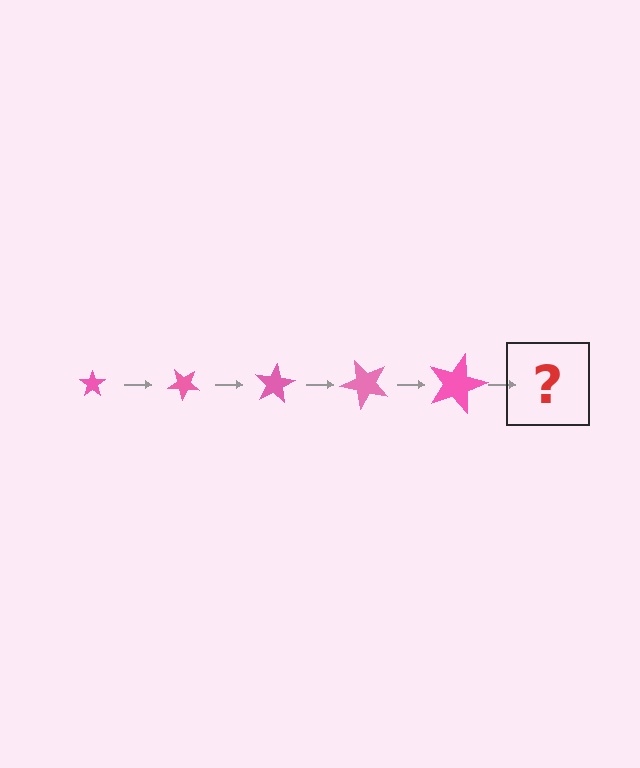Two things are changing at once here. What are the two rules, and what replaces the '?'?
The two rules are that the star grows larger each step and it rotates 40 degrees each step. The '?' should be a star, larger than the previous one and rotated 200 degrees from the start.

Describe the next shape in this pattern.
It should be a star, larger than the previous one and rotated 200 degrees from the start.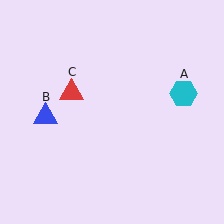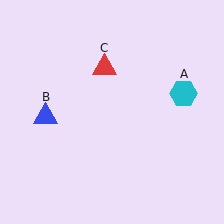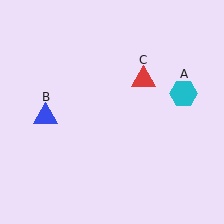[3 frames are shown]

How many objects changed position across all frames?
1 object changed position: red triangle (object C).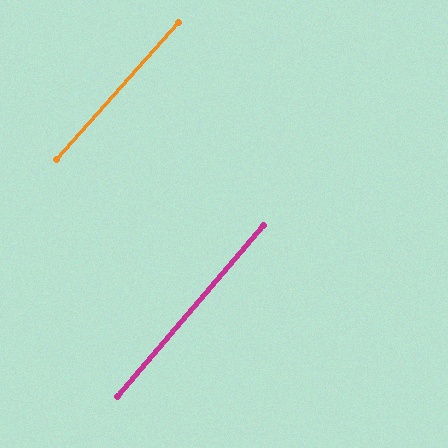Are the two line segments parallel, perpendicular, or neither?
Parallel — their directions differ by only 1.3°.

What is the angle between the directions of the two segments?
Approximately 1 degree.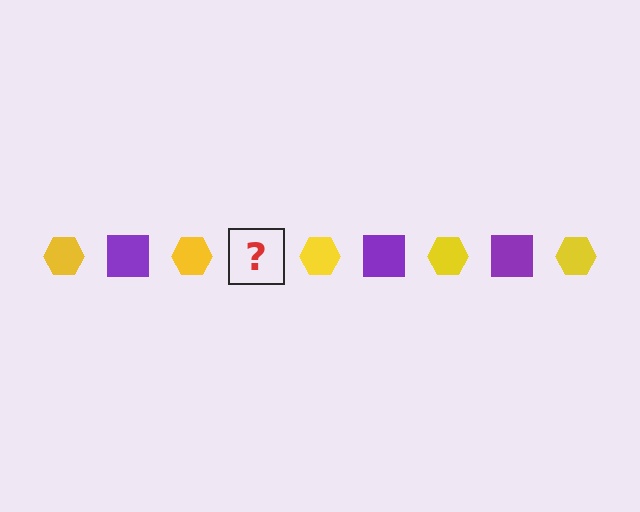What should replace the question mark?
The question mark should be replaced with a purple square.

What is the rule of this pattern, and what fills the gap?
The rule is that the pattern alternates between yellow hexagon and purple square. The gap should be filled with a purple square.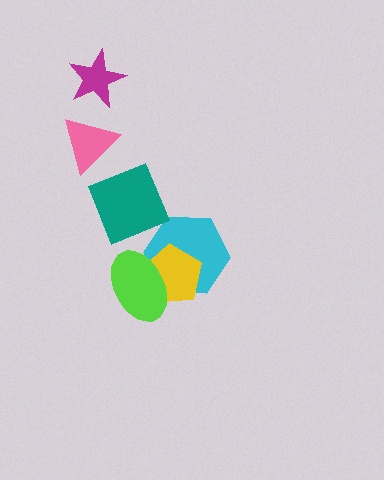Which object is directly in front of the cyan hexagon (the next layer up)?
The yellow pentagon is directly in front of the cyan hexagon.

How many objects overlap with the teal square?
0 objects overlap with the teal square.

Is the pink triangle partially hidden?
No, no other shape covers it.